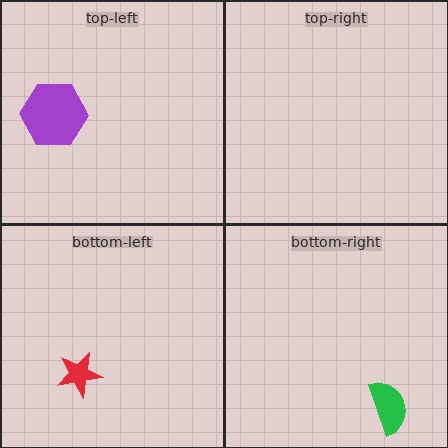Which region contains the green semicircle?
The bottom-right region.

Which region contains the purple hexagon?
The top-left region.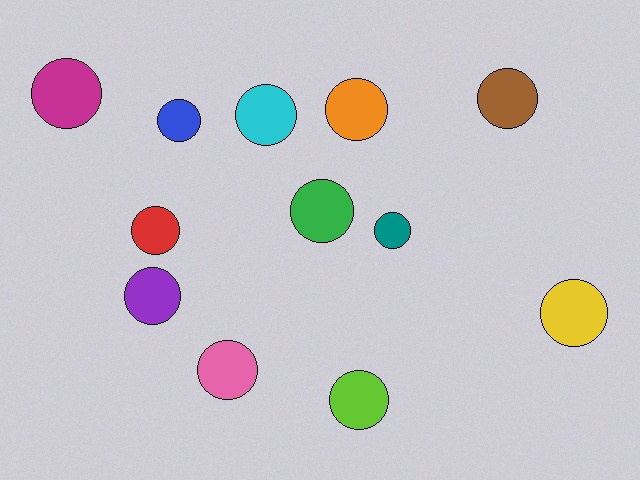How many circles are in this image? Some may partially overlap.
There are 12 circles.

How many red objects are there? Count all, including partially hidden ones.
There is 1 red object.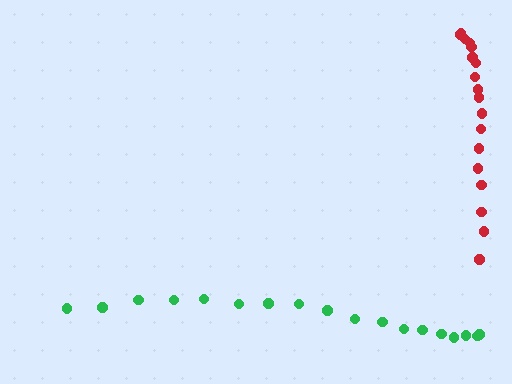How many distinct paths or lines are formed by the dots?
There are 2 distinct paths.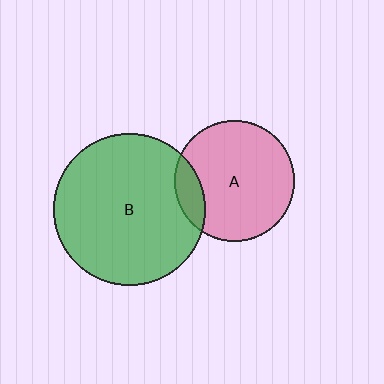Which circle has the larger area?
Circle B (green).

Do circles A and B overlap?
Yes.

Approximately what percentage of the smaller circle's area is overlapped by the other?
Approximately 15%.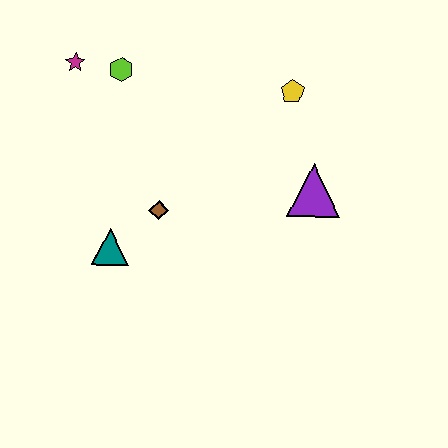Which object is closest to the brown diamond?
The teal triangle is closest to the brown diamond.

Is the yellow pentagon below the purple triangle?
No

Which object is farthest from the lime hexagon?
The purple triangle is farthest from the lime hexagon.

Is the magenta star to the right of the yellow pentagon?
No